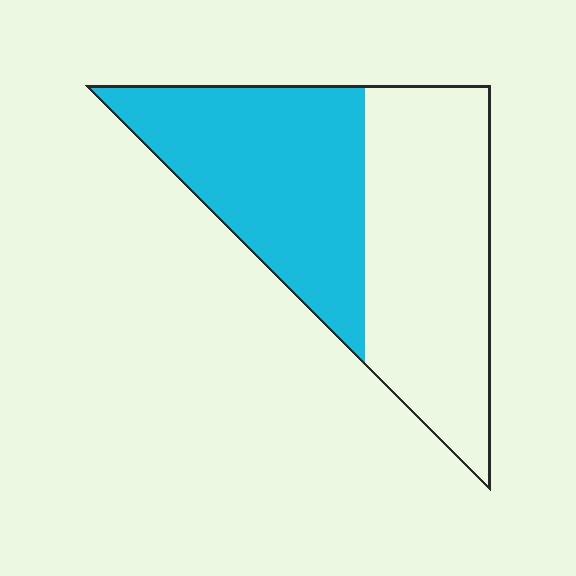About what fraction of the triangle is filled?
About one half (1/2).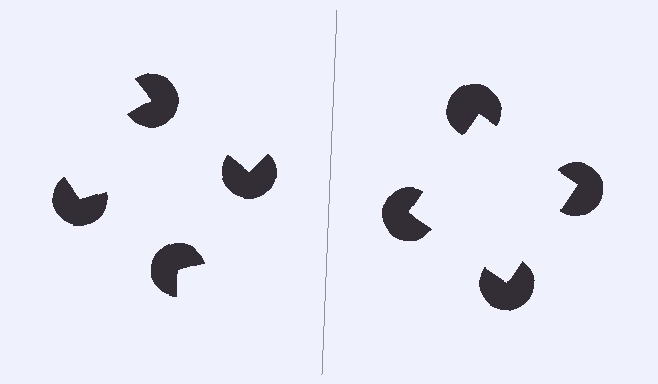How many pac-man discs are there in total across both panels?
8 — 4 on each side.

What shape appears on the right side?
An illusory square.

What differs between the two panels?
The pac-man discs are positioned identically on both sides; only the wedge orientations differ. On the right they align to a square; on the left they are misaligned.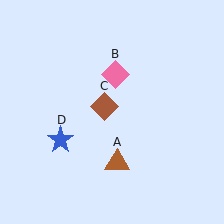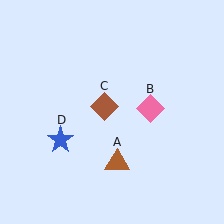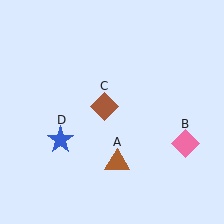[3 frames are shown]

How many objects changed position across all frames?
1 object changed position: pink diamond (object B).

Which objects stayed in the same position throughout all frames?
Brown triangle (object A) and brown diamond (object C) and blue star (object D) remained stationary.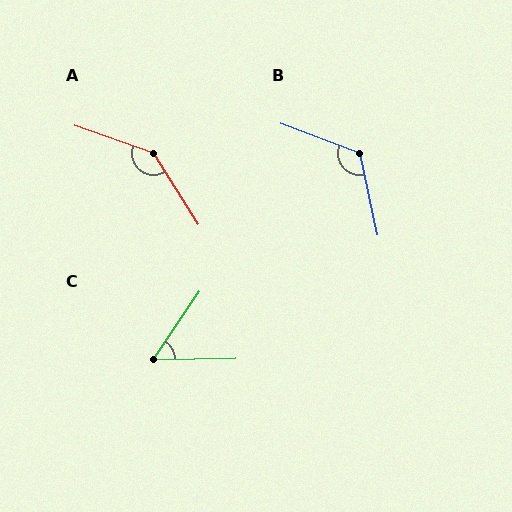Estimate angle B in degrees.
Approximately 123 degrees.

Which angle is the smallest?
C, at approximately 55 degrees.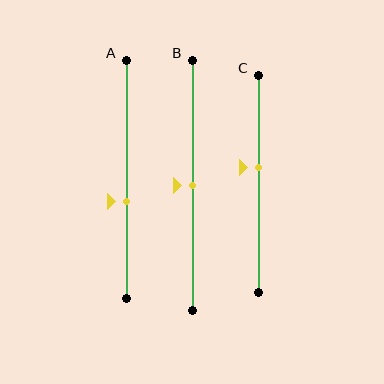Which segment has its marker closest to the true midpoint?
Segment B has its marker closest to the true midpoint.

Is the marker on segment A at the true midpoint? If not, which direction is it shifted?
No, the marker on segment A is shifted downward by about 10% of the segment length.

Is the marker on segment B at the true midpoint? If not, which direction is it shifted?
Yes, the marker on segment B is at the true midpoint.